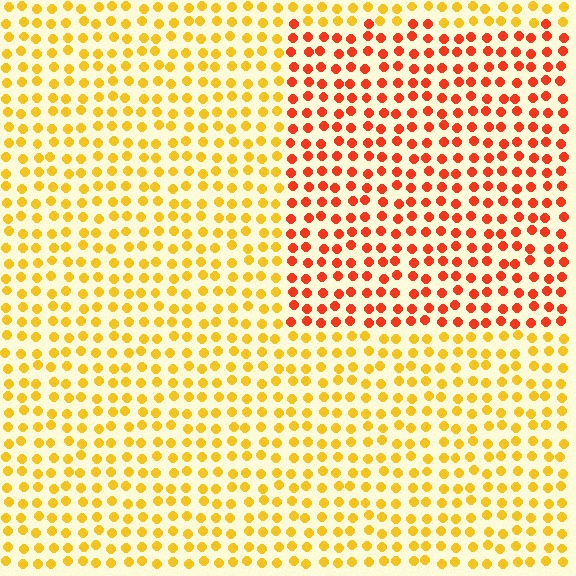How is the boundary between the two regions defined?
The boundary is defined purely by a slight shift in hue (about 40 degrees). Spacing, size, and orientation are identical on both sides.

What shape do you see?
I see a rectangle.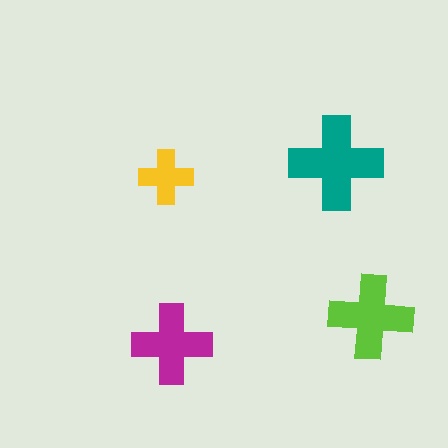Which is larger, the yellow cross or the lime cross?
The lime one.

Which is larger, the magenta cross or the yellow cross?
The magenta one.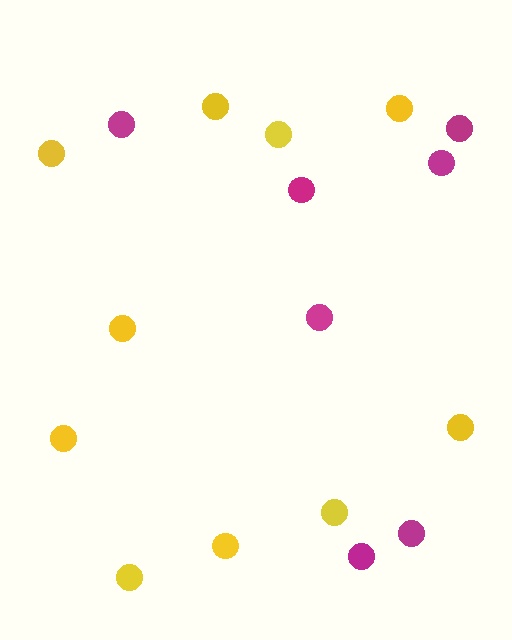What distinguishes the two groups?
There are 2 groups: one group of yellow circles (10) and one group of magenta circles (7).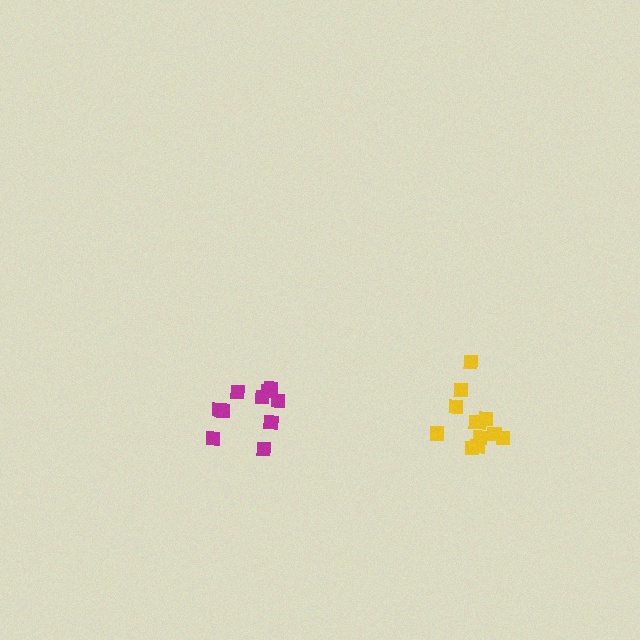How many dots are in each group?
Group 1: 12 dots, Group 2: 10 dots (22 total).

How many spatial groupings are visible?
There are 2 spatial groupings.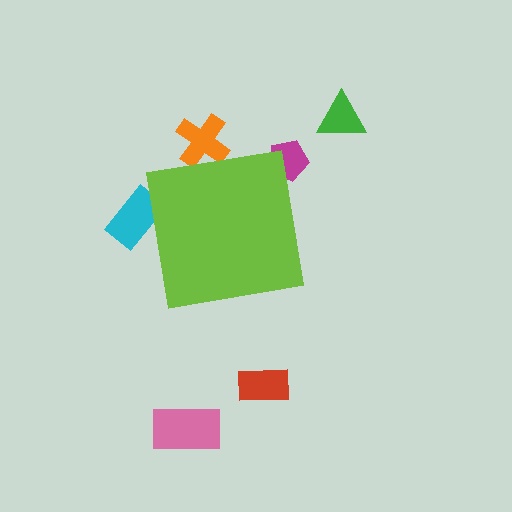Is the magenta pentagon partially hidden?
Yes, the magenta pentagon is partially hidden behind the lime square.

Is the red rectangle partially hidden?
No, the red rectangle is fully visible.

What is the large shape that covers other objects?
A lime square.